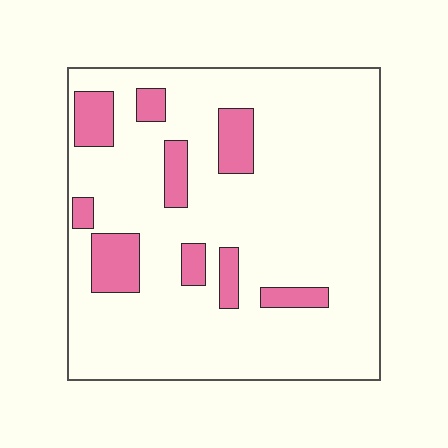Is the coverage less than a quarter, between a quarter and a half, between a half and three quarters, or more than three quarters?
Less than a quarter.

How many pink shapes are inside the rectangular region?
9.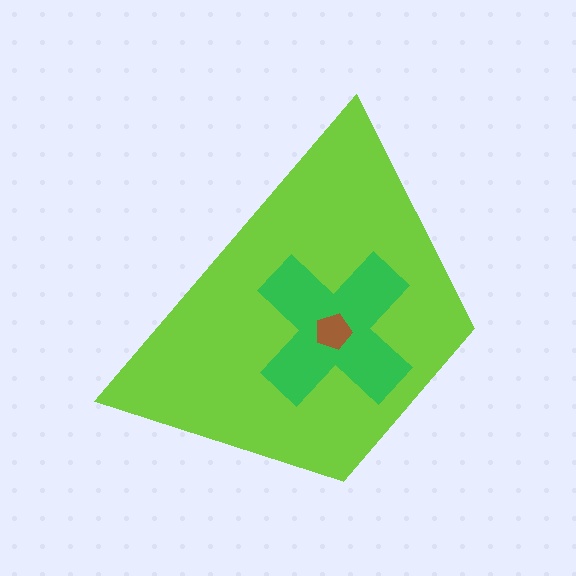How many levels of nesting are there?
3.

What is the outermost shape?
The lime trapezoid.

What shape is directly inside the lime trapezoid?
The green cross.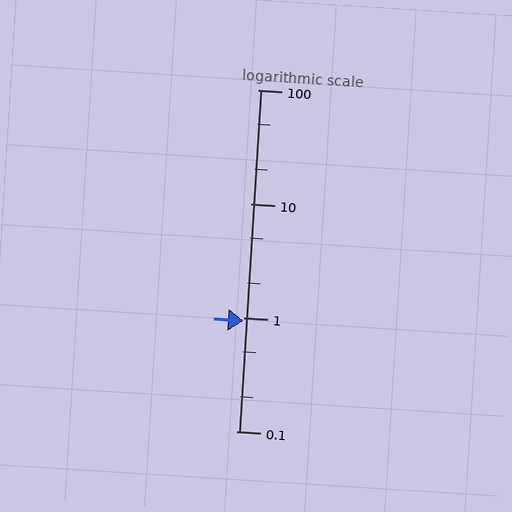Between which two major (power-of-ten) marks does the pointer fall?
The pointer is between 0.1 and 1.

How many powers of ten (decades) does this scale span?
The scale spans 3 decades, from 0.1 to 100.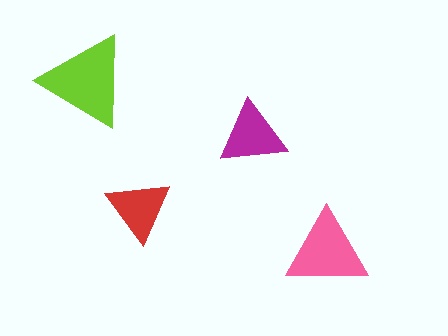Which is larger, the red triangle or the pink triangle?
The pink one.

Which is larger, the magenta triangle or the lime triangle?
The lime one.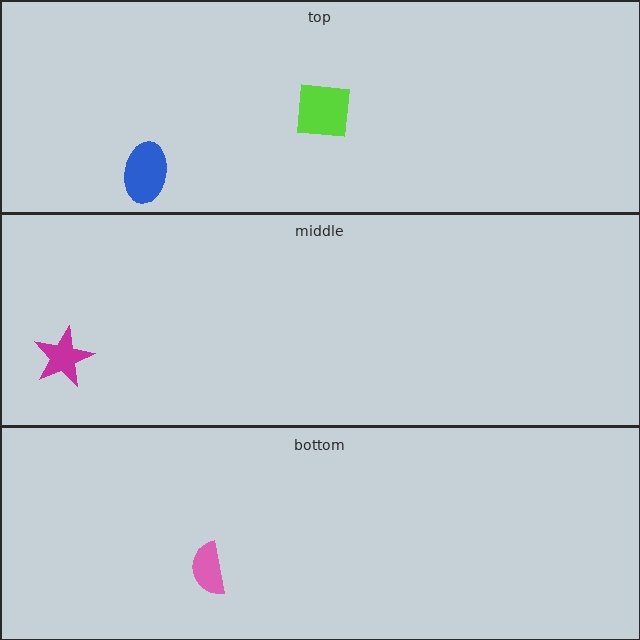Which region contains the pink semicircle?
The bottom region.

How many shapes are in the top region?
2.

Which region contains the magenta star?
The middle region.